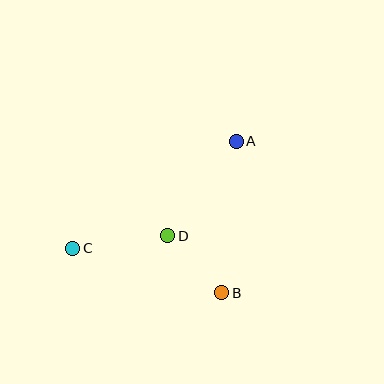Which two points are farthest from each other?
Points A and C are farthest from each other.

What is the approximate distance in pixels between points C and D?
The distance between C and D is approximately 96 pixels.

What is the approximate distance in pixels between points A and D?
The distance between A and D is approximately 116 pixels.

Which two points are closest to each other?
Points B and D are closest to each other.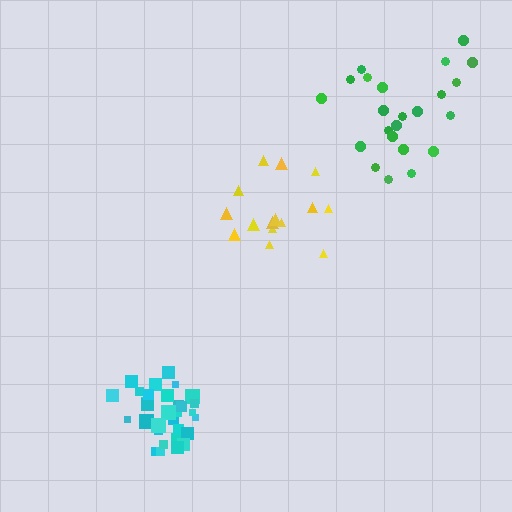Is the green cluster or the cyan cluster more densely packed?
Cyan.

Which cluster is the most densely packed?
Cyan.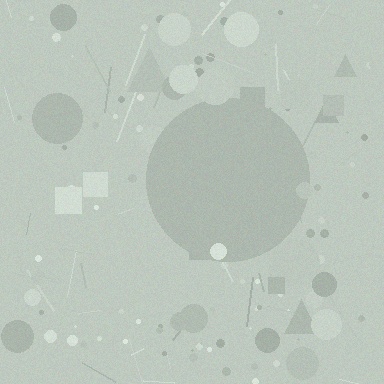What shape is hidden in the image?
A circle is hidden in the image.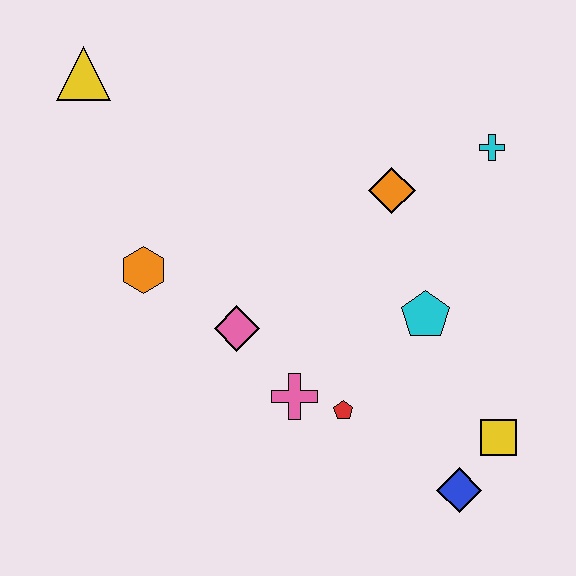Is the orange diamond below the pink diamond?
No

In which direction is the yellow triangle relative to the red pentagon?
The yellow triangle is above the red pentagon.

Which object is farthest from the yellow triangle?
The blue diamond is farthest from the yellow triangle.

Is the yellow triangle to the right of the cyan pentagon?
No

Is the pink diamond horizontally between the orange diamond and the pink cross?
No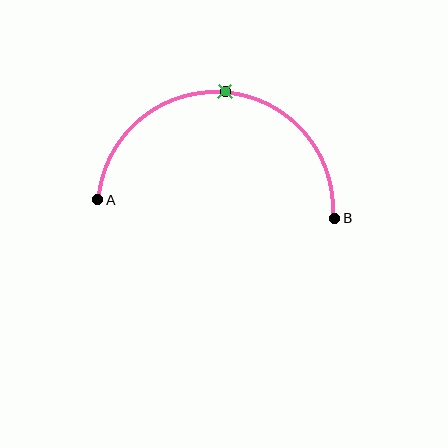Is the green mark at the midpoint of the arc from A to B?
Yes. The green mark lies on the arc at equal arc-length from both A and B — it is the arc midpoint.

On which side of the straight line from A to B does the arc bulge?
The arc bulges above the straight line connecting A and B.